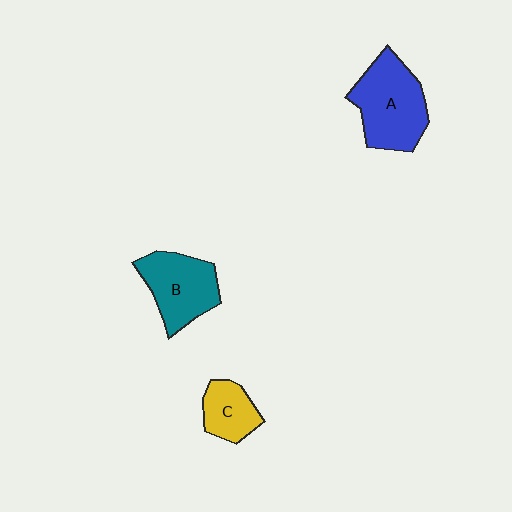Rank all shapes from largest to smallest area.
From largest to smallest: A (blue), B (teal), C (yellow).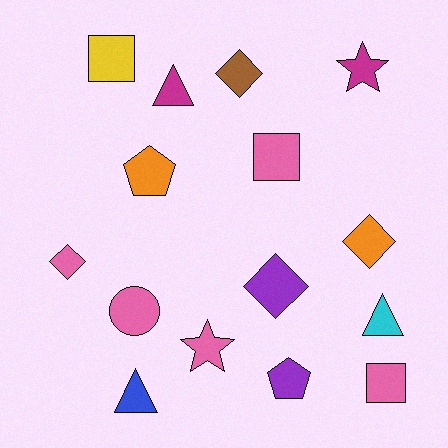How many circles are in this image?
There is 1 circle.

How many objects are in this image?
There are 15 objects.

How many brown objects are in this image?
There is 1 brown object.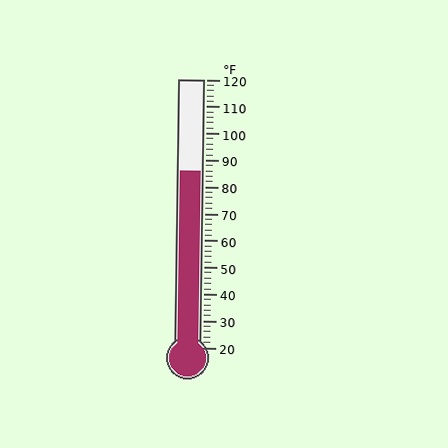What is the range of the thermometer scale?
The thermometer scale ranges from 20°F to 120°F.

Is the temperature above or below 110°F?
The temperature is below 110°F.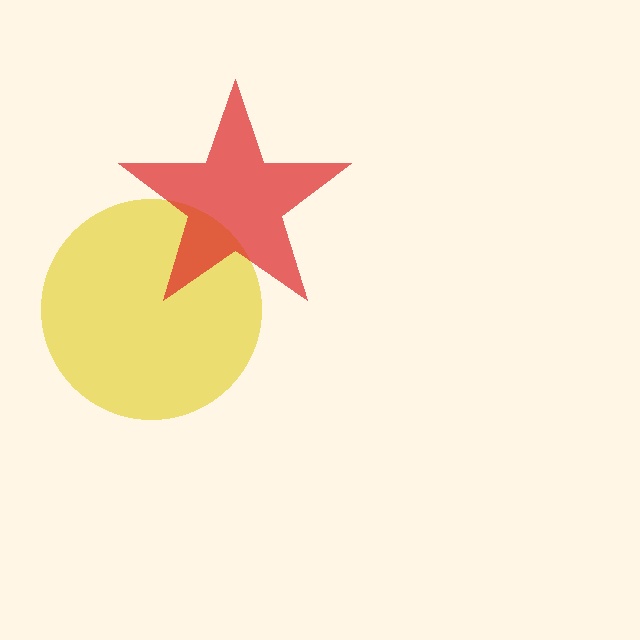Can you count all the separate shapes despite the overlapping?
Yes, there are 2 separate shapes.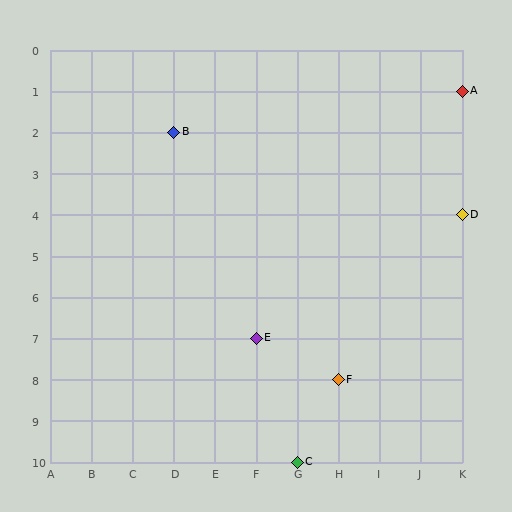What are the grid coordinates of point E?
Point E is at grid coordinates (F, 7).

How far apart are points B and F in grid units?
Points B and F are 4 columns and 6 rows apart (about 7.2 grid units diagonally).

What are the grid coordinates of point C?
Point C is at grid coordinates (G, 10).